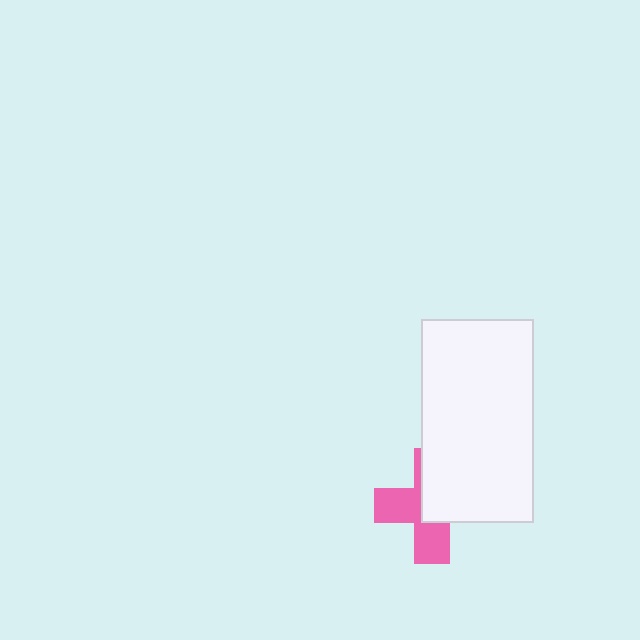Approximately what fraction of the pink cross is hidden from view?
Roughly 51% of the pink cross is hidden behind the white rectangle.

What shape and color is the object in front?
The object in front is a white rectangle.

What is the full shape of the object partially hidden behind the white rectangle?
The partially hidden object is a pink cross.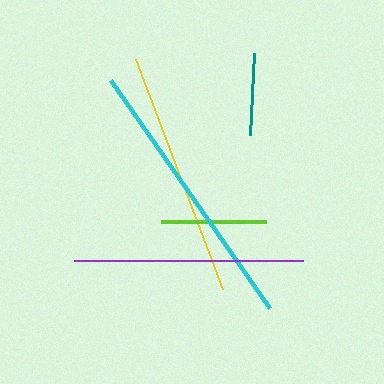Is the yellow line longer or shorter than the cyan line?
The cyan line is longer than the yellow line.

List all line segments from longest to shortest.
From longest to shortest: cyan, yellow, purple, lime, teal.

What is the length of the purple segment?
The purple segment is approximately 229 pixels long.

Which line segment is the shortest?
The teal line is the shortest at approximately 82 pixels.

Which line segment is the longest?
The cyan line is the longest at approximately 278 pixels.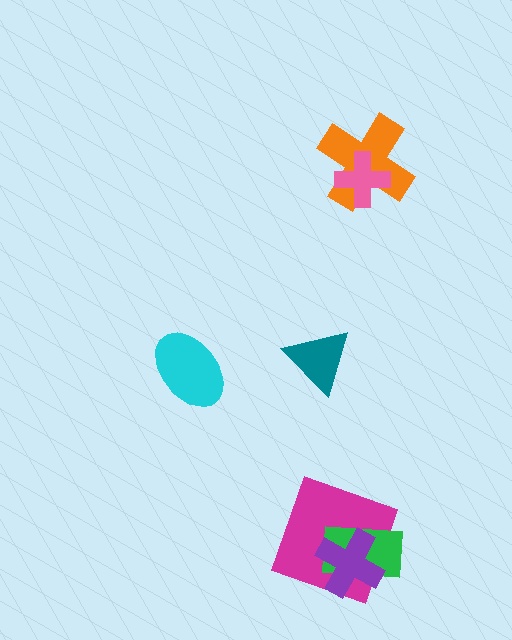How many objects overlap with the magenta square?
2 objects overlap with the magenta square.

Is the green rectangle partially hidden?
Yes, it is partially covered by another shape.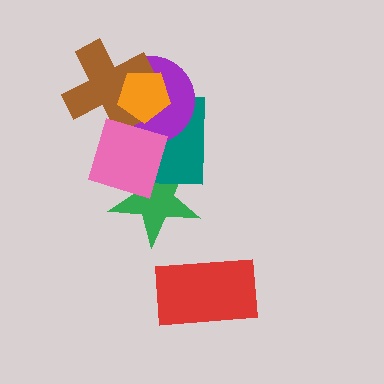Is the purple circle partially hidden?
Yes, it is partially covered by another shape.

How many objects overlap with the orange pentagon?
3 objects overlap with the orange pentagon.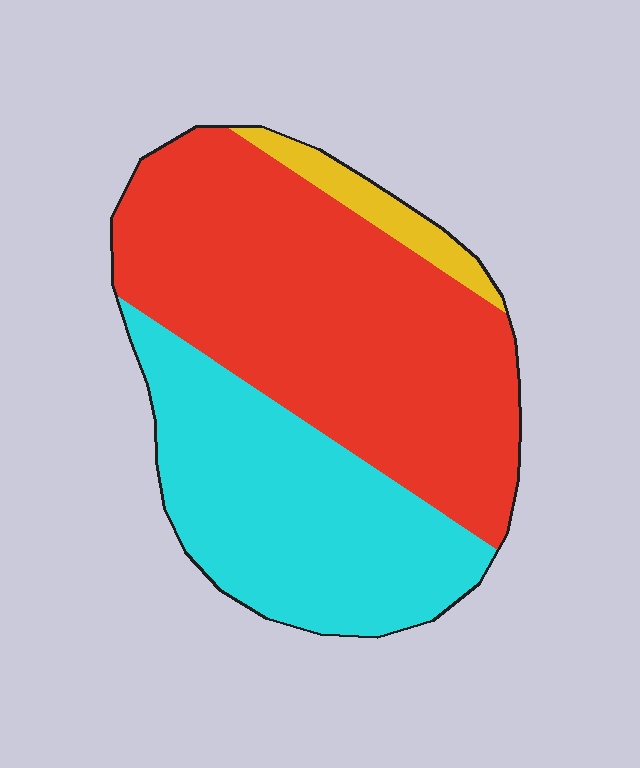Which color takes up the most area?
Red, at roughly 55%.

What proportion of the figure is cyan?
Cyan takes up about three eighths (3/8) of the figure.